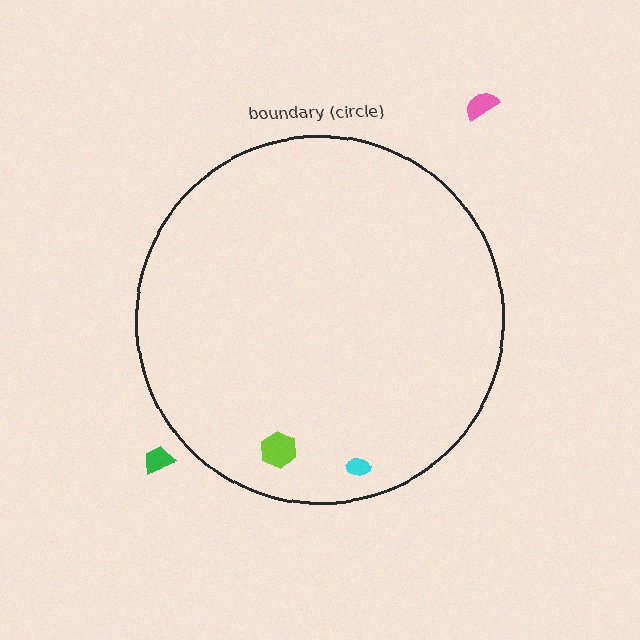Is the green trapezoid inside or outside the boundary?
Outside.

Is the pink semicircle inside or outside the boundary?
Outside.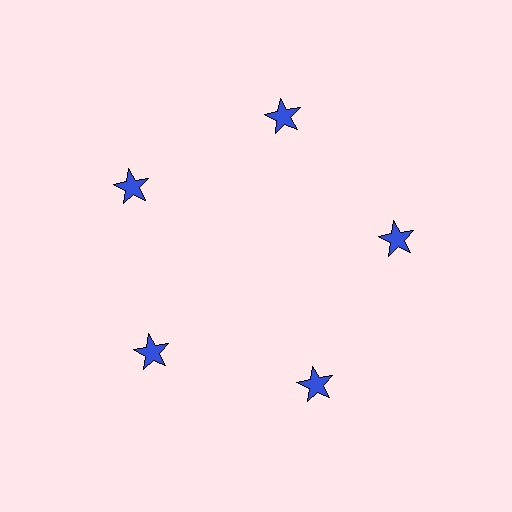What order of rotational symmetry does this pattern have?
This pattern has 5-fold rotational symmetry.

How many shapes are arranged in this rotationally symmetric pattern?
There are 5 shapes, arranged in 5 groups of 1.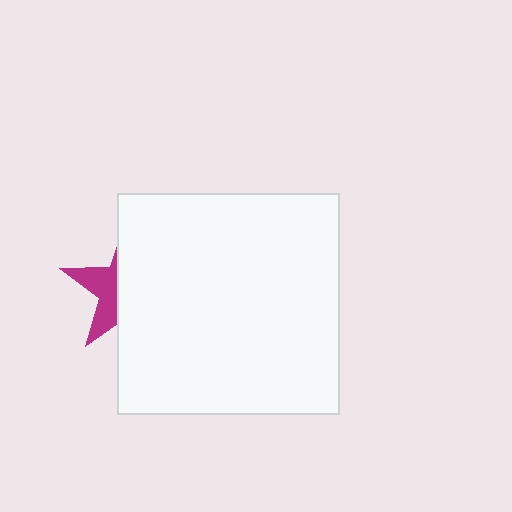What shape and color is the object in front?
The object in front is a white rectangle.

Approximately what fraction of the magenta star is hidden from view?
Roughly 64% of the magenta star is hidden behind the white rectangle.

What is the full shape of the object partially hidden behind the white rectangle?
The partially hidden object is a magenta star.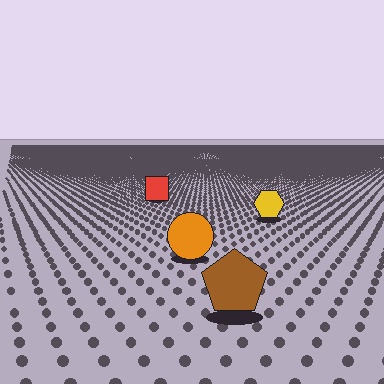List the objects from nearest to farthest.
From nearest to farthest: the brown pentagon, the orange circle, the yellow hexagon, the red square.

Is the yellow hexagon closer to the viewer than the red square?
Yes. The yellow hexagon is closer — you can tell from the texture gradient: the ground texture is coarser near it.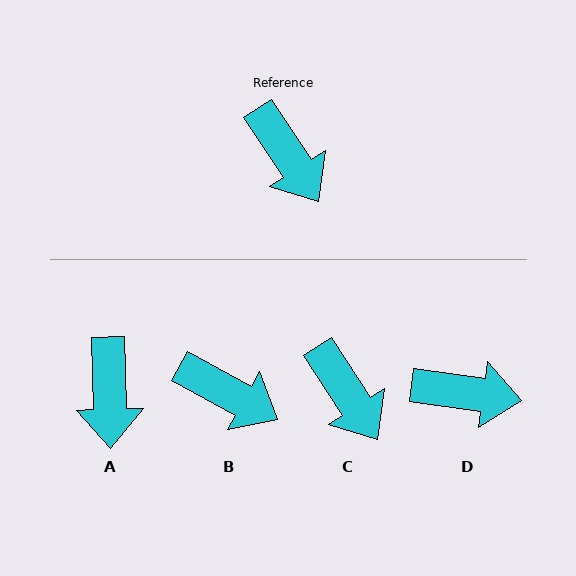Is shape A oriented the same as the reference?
No, it is off by about 32 degrees.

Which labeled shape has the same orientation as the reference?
C.